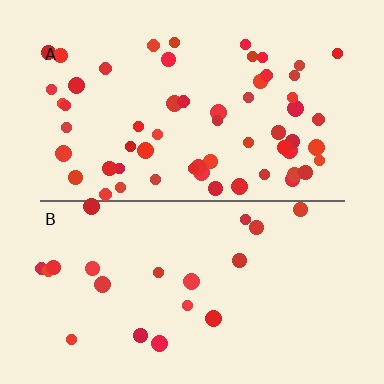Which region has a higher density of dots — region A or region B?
A (the top).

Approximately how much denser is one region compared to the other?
Approximately 2.9× — region A over region B.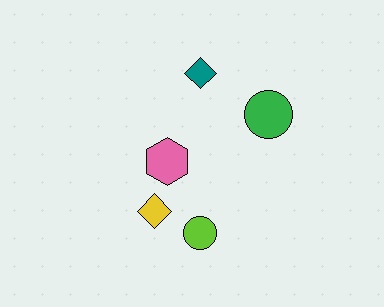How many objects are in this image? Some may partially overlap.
There are 5 objects.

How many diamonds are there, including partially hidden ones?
There are 2 diamonds.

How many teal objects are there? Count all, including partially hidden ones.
There is 1 teal object.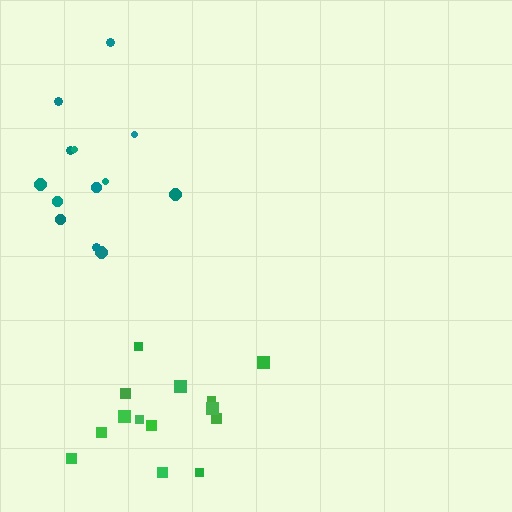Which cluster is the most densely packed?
Green.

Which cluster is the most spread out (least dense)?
Teal.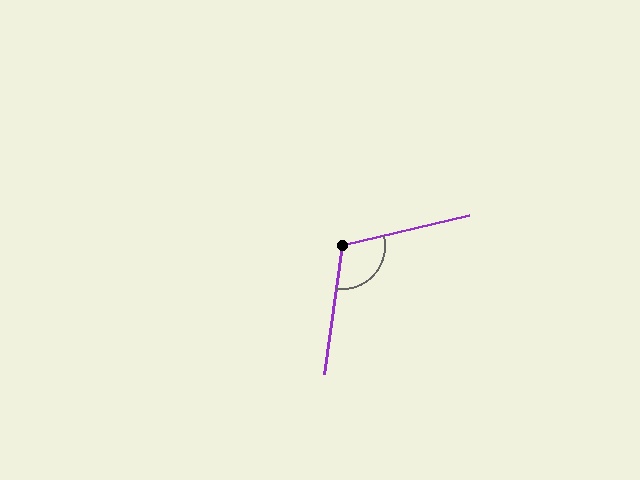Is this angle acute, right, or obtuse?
It is obtuse.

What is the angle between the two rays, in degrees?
Approximately 111 degrees.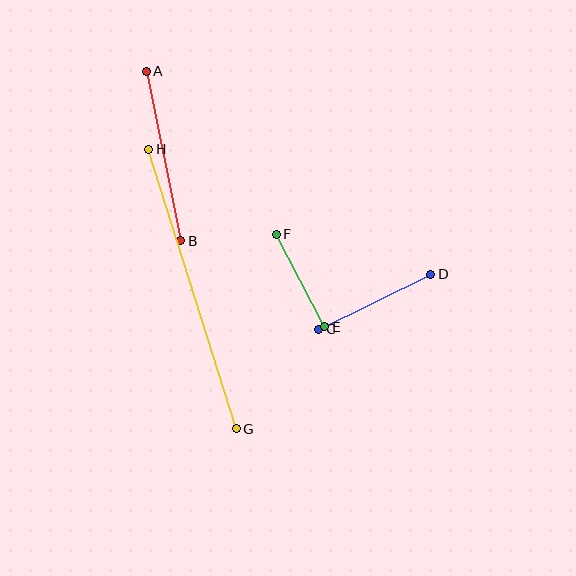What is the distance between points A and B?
The distance is approximately 173 pixels.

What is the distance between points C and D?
The distance is approximately 125 pixels.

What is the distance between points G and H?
The distance is approximately 293 pixels.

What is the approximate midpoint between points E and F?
The midpoint is at approximately (301, 281) pixels.